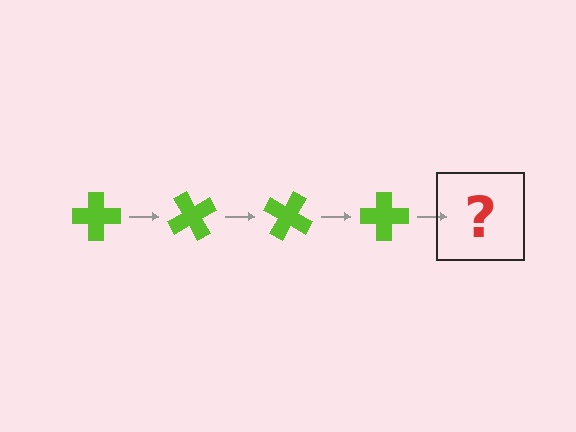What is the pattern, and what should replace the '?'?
The pattern is that the cross rotates 60 degrees each step. The '?' should be a lime cross rotated 240 degrees.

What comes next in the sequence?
The next element should be a lime cross rotated 240 degrees.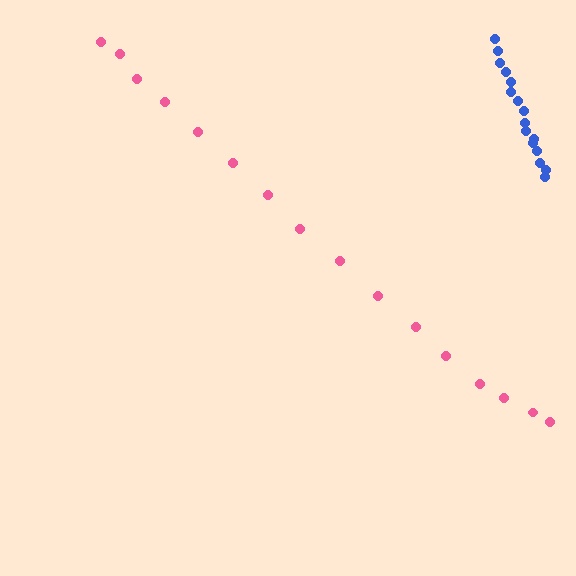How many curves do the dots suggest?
There are 2 distinct paths.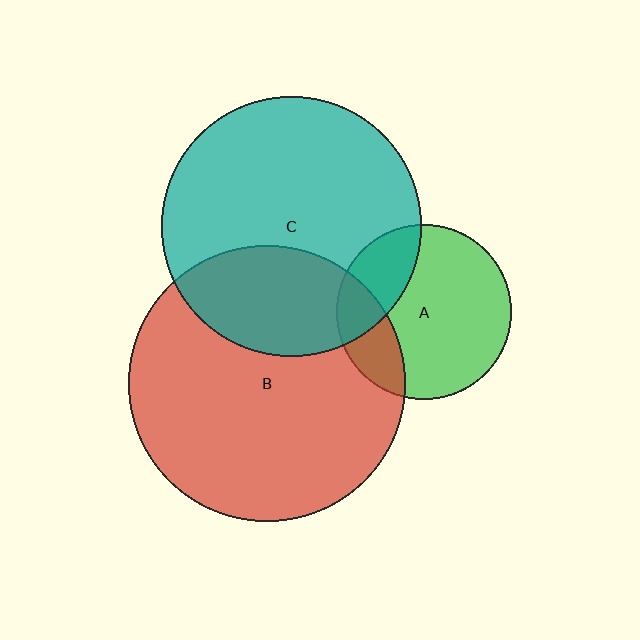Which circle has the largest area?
Circle B (red).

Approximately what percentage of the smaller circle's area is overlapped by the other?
Approximately 30%.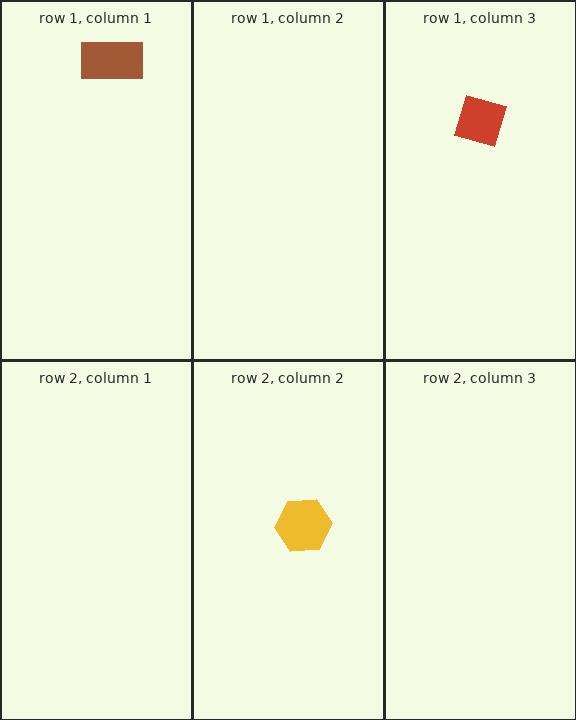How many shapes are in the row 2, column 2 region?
1.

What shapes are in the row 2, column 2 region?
The yellow hexagon.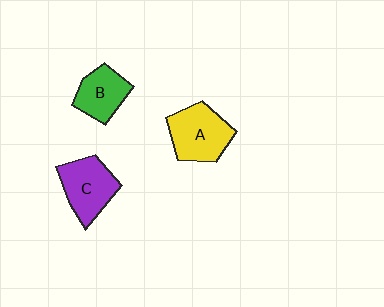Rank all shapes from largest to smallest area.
From largest to smallest: A (yellow), C (purple), B (green).